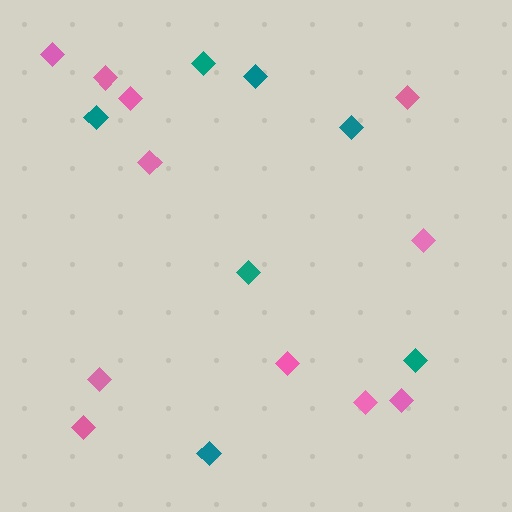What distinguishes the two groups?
There are 2 groups: one group of teal diamonds (7) and one group of pink diamonds (11).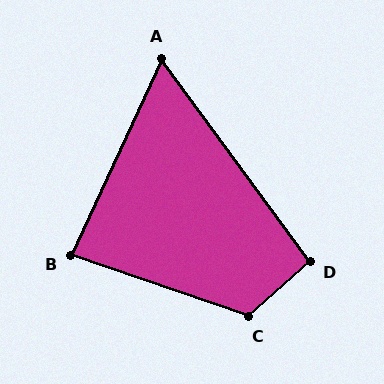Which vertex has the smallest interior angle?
A, at approximately 61 degrees.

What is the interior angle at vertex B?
Approximately 84 degrees (acute).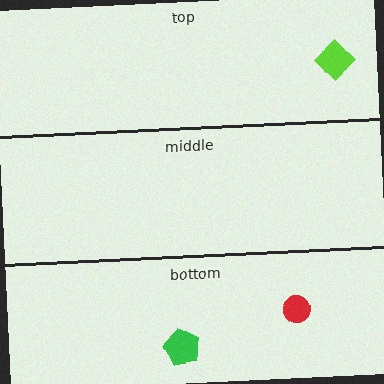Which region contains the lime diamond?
The top region.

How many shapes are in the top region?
1.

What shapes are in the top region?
The lime diamond.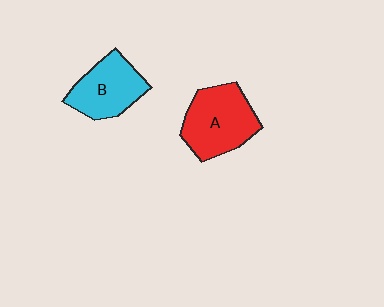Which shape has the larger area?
Shape A (red).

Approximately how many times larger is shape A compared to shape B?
Approximately 1.2 times.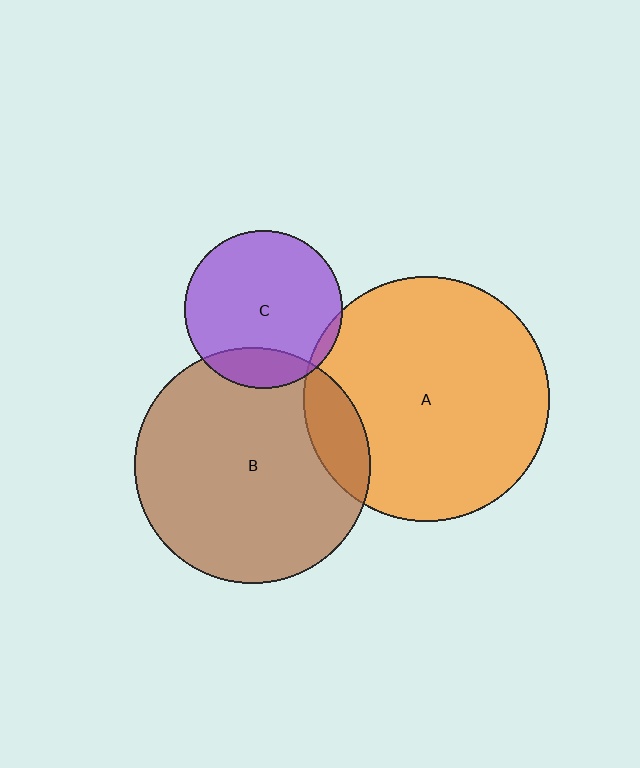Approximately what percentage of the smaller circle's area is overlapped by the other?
Approximately 5%.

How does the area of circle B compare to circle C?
Approximately 2.2 times.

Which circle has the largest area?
Circle A (orange).